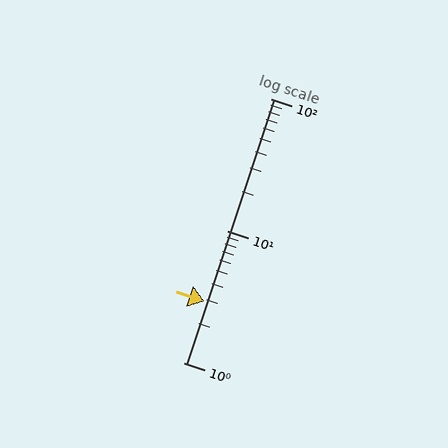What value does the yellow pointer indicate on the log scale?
The pointer indicates approximately 2.9.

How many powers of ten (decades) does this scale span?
The scale spans 2 decades, from 1 to 100.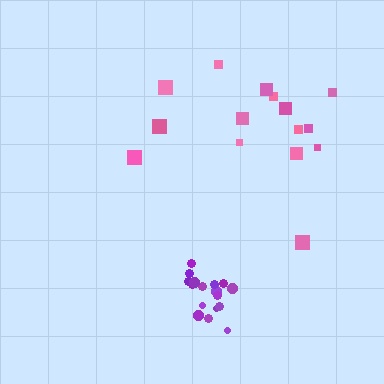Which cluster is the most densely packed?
Purple.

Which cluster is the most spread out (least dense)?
Pink.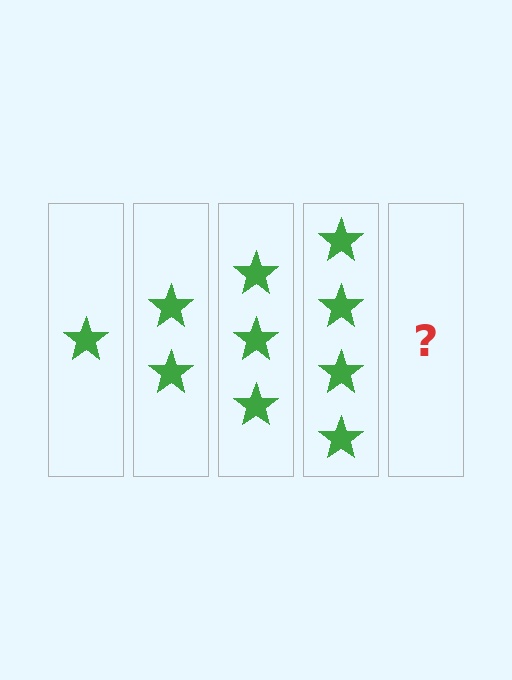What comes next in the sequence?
The next element should be 5 stars.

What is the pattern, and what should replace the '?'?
The pattern is that each step adds one more star. The '?' should be 5 stars.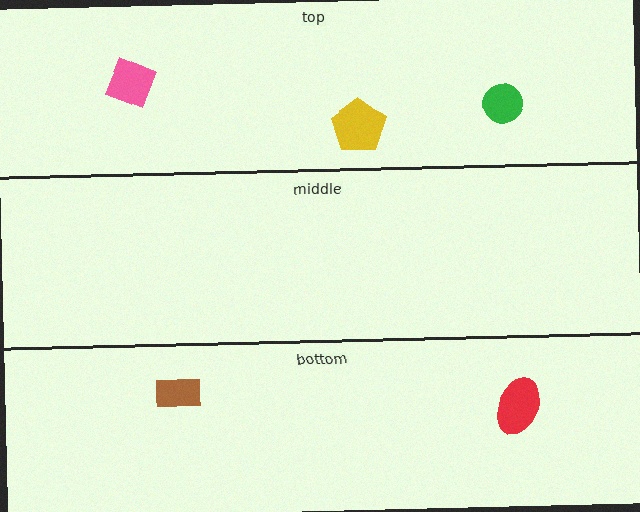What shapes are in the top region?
The green circle, the yellow pentagon, the pink square.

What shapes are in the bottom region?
The brown rectangle, the red ellipse.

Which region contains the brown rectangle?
The bottom region.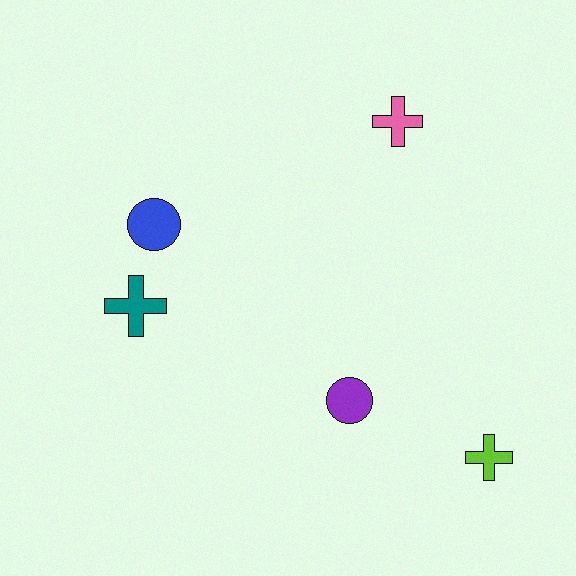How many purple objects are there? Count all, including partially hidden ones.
There is 1 purple object.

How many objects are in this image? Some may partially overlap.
There are 5 objects.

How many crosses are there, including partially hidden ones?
There are 3 crosses.